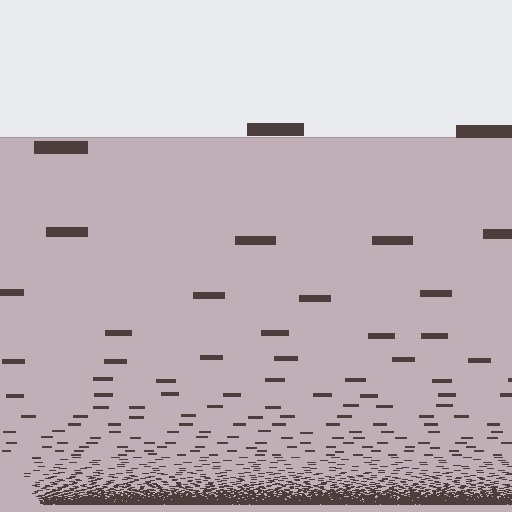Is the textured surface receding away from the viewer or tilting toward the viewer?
The surface appears to tilt toward the viewer. Texture elements get larger and sparser toward the top.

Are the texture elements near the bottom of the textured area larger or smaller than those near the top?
Smaller. The gradient is inverted — elements near the bottom are smaller and denser.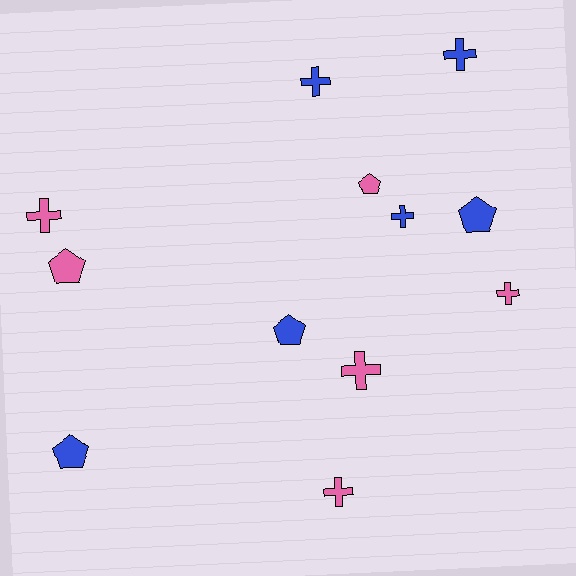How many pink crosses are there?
There are 4 pink crosses.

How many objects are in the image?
There are 12 objects.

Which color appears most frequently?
Pink, with 6 objects.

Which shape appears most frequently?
Cross, with 7 objects.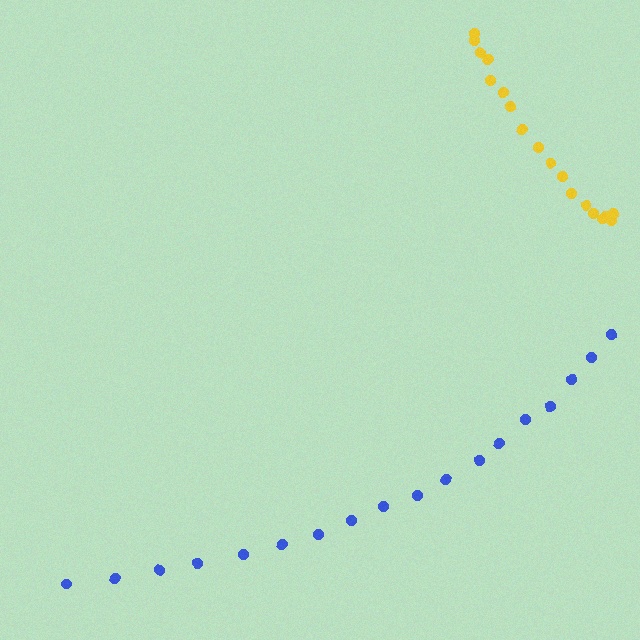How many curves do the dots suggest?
There are 2 distinct paths.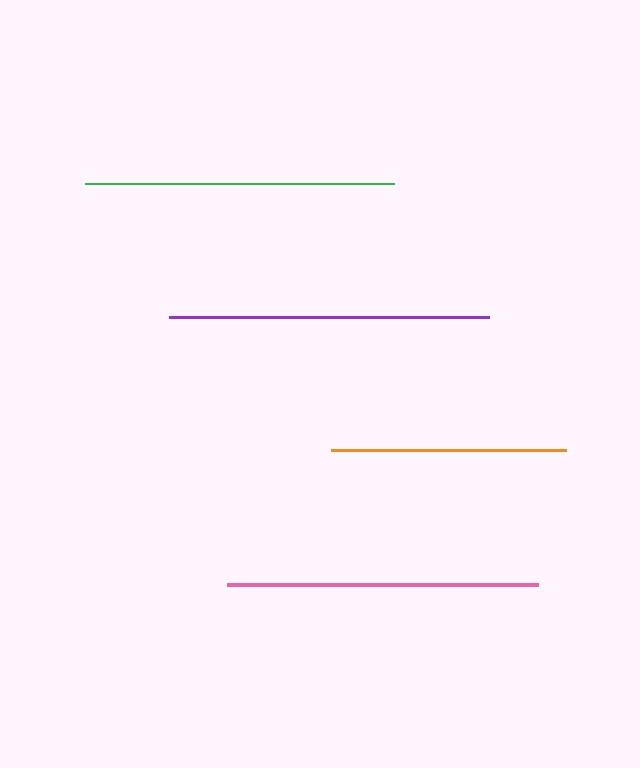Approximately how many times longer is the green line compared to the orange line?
The green line is approximately 1.3 times the length of the orange line.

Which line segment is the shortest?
The orange line is the shortest at approximately 236 pixels.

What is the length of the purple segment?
The purple segment is approximately 320 pixels long.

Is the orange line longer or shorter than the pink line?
The pink line is longer than the orange line.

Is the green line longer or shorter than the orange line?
The green line is longer than the orange line.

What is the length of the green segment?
The green segment is approximately 310 pixels long.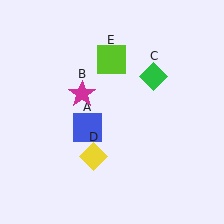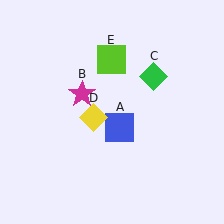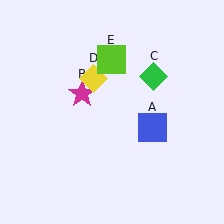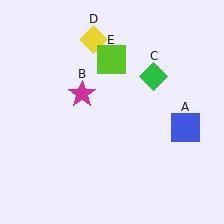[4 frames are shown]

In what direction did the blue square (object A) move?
The blue square (object A) moved right.